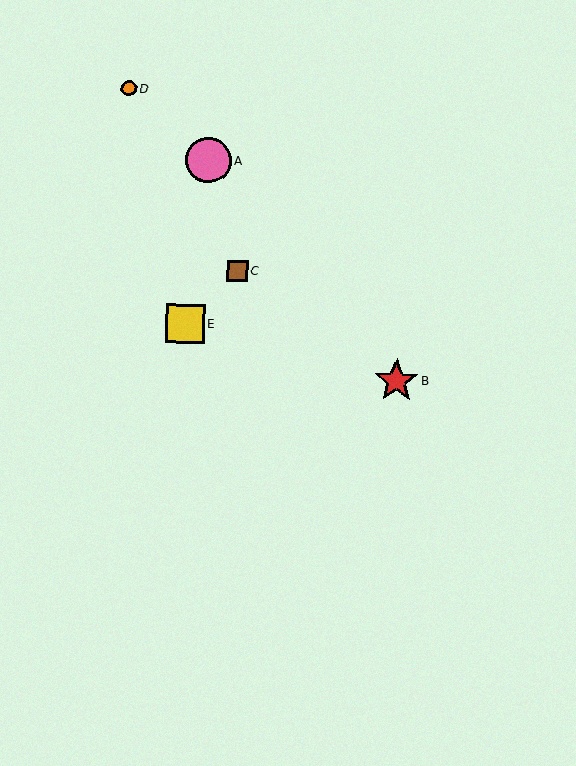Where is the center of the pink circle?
The center of the pink circle is at (208, 160).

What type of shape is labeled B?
Shape B is a red star.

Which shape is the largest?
The pink circle (labeled A) is the largest.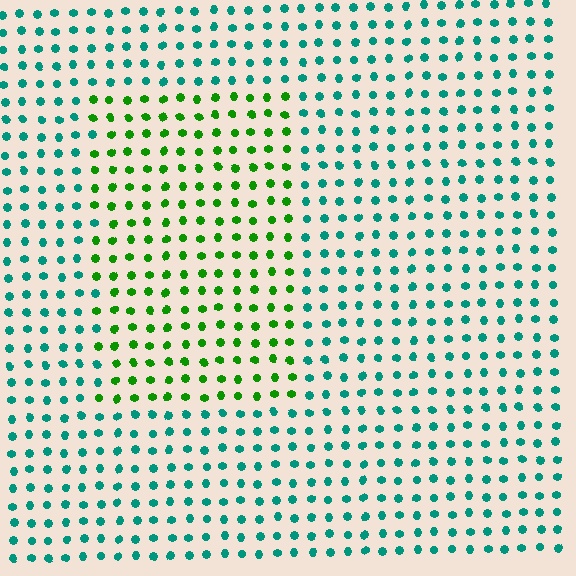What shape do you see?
I see a rectangle.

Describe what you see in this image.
The image is filled with small teal elements in a uniform arrangement. A rectangle-shaped region is visible where the elements are tinted to a slightly different hue, forming a subtle color boundary.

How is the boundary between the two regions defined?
The boundary is defined purely by a slight shift in hue (about 54 degrees). Spacing, size, and orientation are identical on both sides.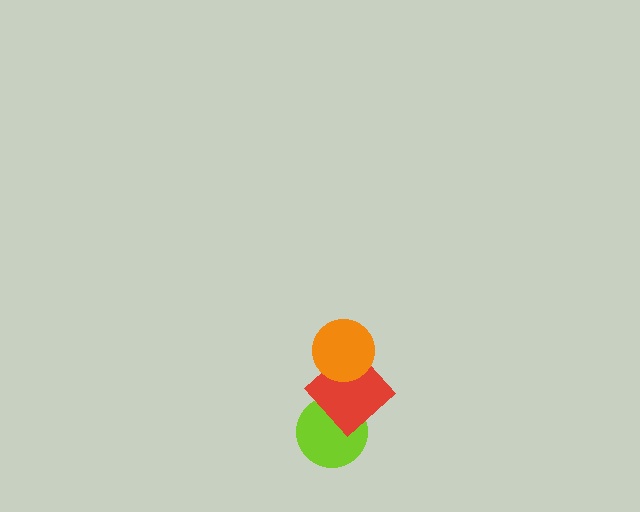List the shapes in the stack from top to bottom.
From top to bottom: the orange circle, the red diamond, the lime circle.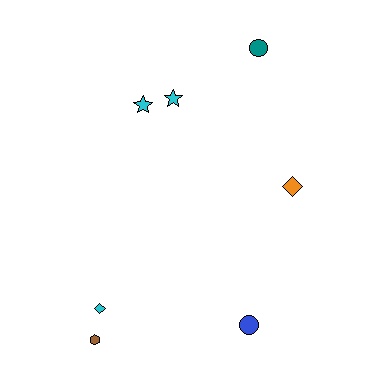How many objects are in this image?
There are 7 objects.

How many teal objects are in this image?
There is 1 teal object.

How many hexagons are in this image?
There is 1 hexagon.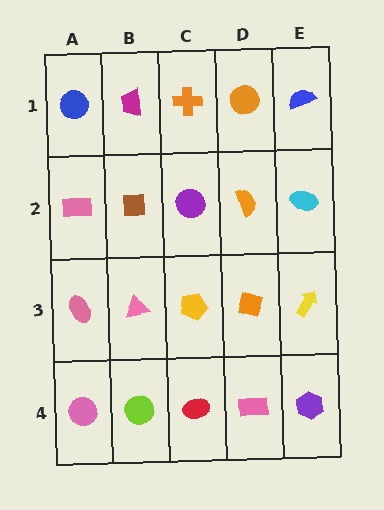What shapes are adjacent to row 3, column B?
A brown square (row 2, column B), a lime circle (row 4, column B), a pink ellipse (row 3, column A), a yellow pentagon (row 3, column C).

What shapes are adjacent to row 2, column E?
A blue semicircle (row 1, column E), a yellow arrow (row 3, column E), an orange semicircle (row 2, column D).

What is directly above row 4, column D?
An orange square.